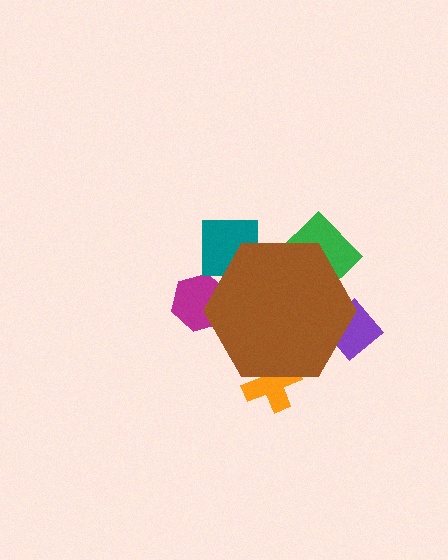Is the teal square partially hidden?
Yes, the teal square is partially hidden behind the brown hexagon.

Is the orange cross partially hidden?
Yes, the orange cross is partially hidden behind the brown hexagon.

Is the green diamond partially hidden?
Yes, the green diamond is partially hidden behind the brown hexagon.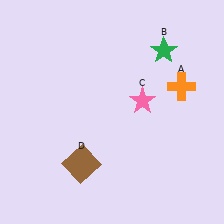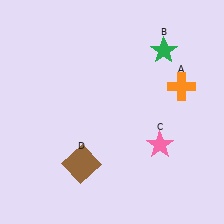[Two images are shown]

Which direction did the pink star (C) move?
The pink star (C) moved down.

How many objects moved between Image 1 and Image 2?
1 object moved between the two images.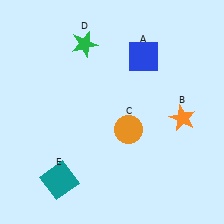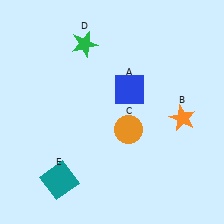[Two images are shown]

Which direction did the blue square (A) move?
The blue square (A) moved down.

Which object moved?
The blue square (A) moved down.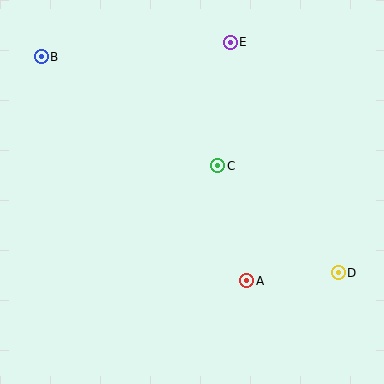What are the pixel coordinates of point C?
Point C is at (218, 166).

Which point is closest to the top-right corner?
Point E is closest to the top-right corner.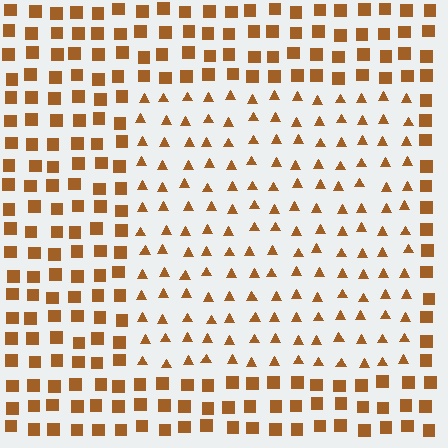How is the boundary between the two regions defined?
The boundary is defined by a change in element shape: triangles inside vs. squares outside. All elements share the same color and spacing.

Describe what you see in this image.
The image is filled with small brown elements arranged in a uniform grid. A rectangle-shaped region contains triangles, while the surrounding area contains squares. The boundary is defined purely by the change in element shape.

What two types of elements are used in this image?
The image uses triangles inside the rectangle region and squares outside it.